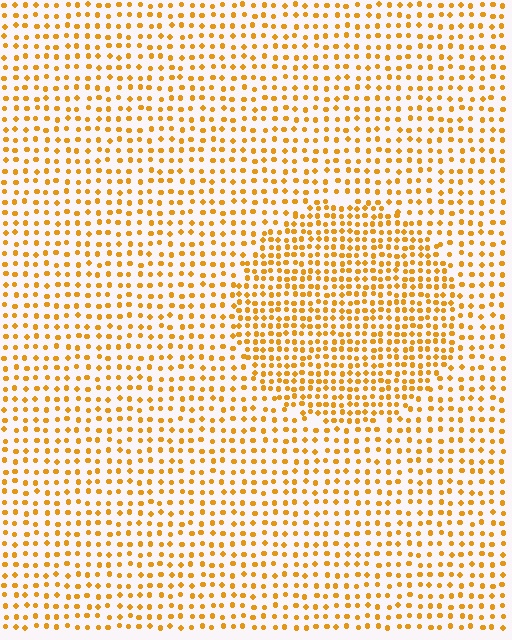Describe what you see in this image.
The image contains small orange elements arranged at two different densities. A circle-shaped region is visible where the elements are more densely packed than the surrounding area.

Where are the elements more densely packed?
The elements are more densely packed inside the circle boundary.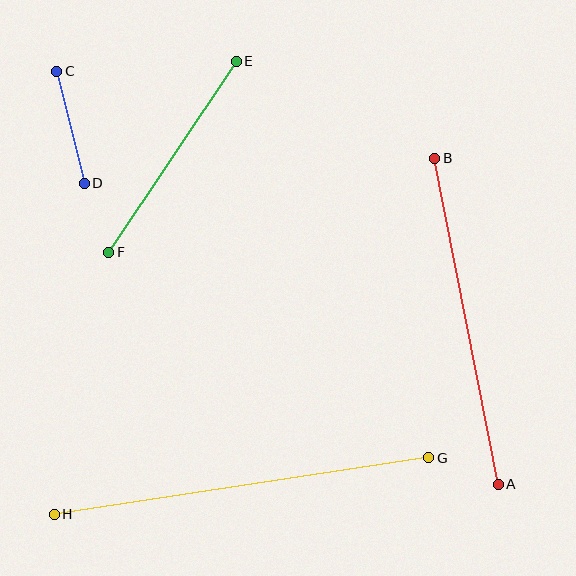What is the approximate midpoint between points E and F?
The midpoint is at approximately (172, 157) pixels.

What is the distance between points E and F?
The distance is approximately 230 pixels.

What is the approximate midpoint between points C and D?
The midpoint is at approximately (70, 127) pixels.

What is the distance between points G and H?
The distance is approximately 379 pixels.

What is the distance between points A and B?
The distance is approximately 332 pixels.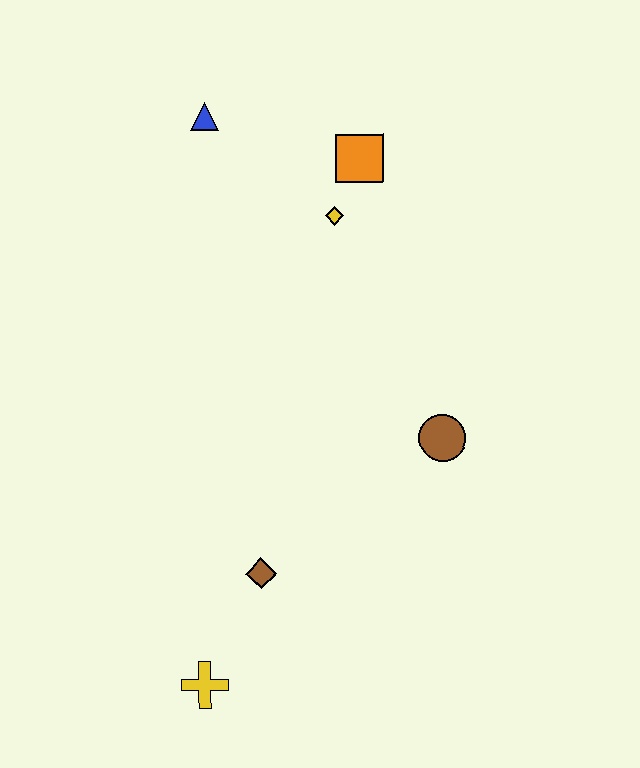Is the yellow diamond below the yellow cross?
No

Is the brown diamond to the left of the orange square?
Yes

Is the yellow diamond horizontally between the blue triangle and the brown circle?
Yes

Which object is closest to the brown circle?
The brown diamond is closest to the brown circle.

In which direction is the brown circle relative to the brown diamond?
The brown circle is to the right of the brown diamond.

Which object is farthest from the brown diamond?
The blue triangle is farthest from the brown diamond.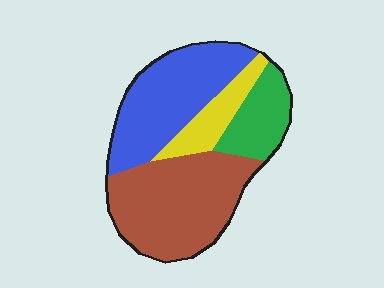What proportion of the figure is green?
Green covers 15% of the figure.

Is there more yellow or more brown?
Brown.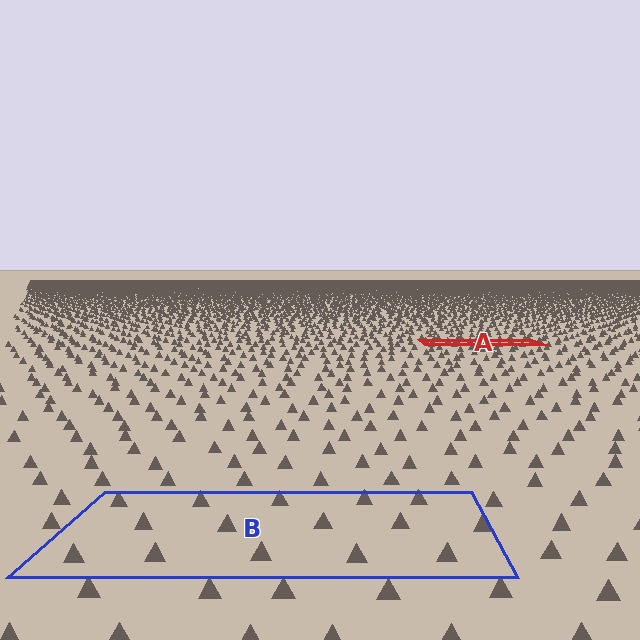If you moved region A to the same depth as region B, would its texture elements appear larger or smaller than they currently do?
They would appear larger. At a closer depth, the same texture elements are projected at a bigger on-screen size.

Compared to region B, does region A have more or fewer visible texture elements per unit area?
Region A has more texture elements per unit area — they are packed more densely because it is farther away.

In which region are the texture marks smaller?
The texture marks are smaller in region A, because it is farther away.